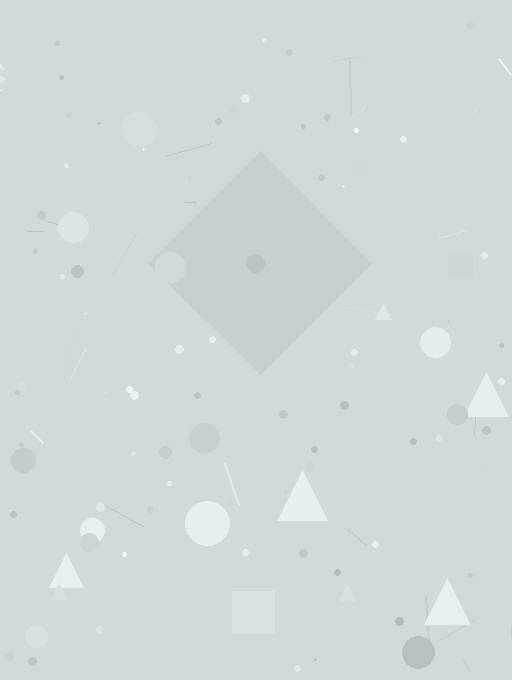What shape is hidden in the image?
A diamond is hidden in the image.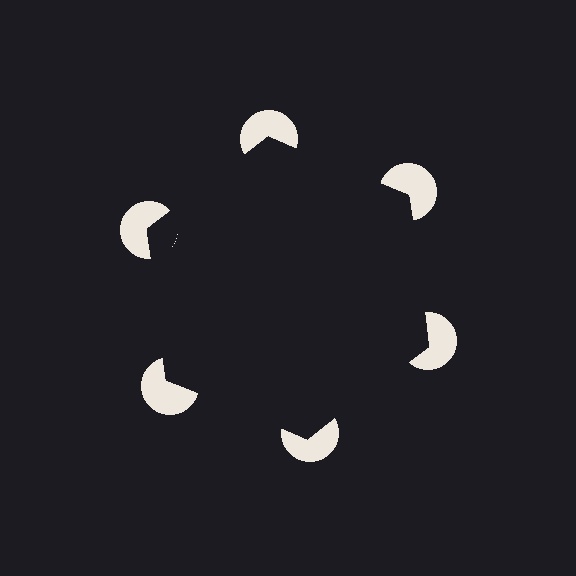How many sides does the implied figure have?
6 sides.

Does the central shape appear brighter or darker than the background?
It typically appears slightly darker than the background, even though no actual brightness change is drawn.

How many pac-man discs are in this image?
There are 6 — one at each vertex of the illusory hexagon.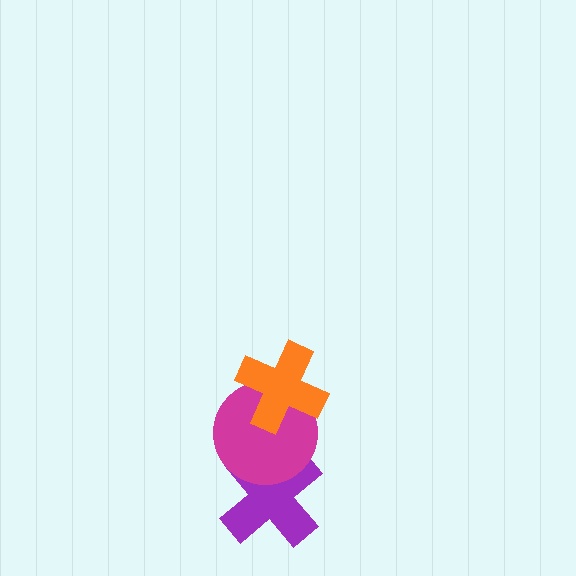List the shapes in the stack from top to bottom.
From top to bottom: the orange cross, the magenta circle, the purple cross.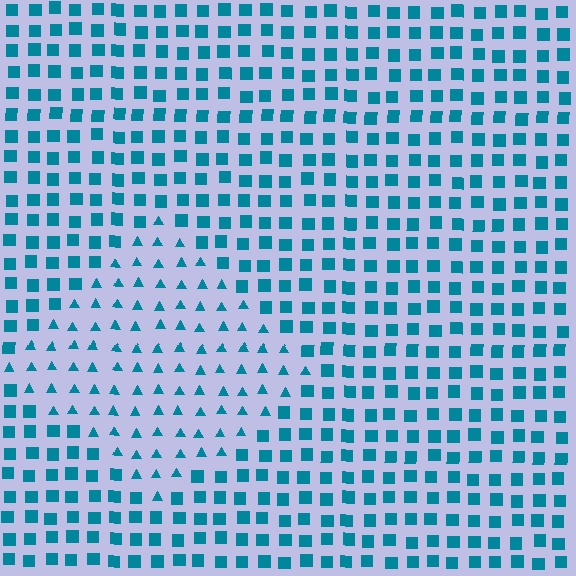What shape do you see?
I see a diamond.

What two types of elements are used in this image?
The image uses triangles inside the diamond region and squares outside it.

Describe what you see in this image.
The image is filled with small teal elements arranged in a uniform grid. A diamond-shaped region contains triangles, while the surrounding area contains squares. The boundary is defined purely by the change in element shape.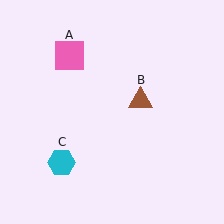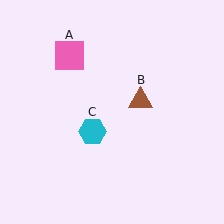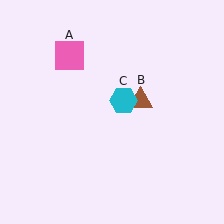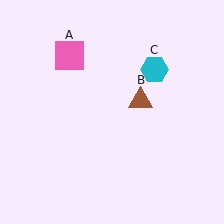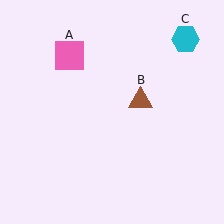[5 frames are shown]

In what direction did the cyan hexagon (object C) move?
The cyan hexagon (object C) moved up and to the right.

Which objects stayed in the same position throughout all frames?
Pink square (object A) and brown triangle (object B) remained stationary.